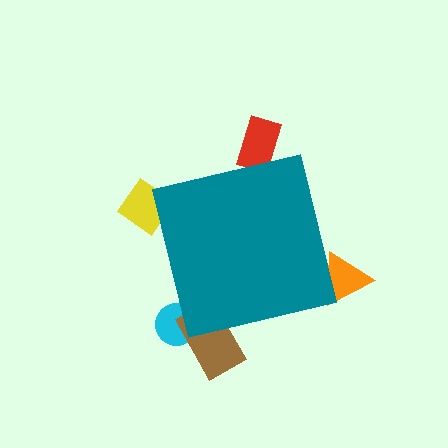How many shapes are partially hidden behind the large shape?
5 shapes are partially hidden.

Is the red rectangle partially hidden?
Yes, the red rectangle is partially hidden behind the teal square.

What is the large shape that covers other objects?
A teal square.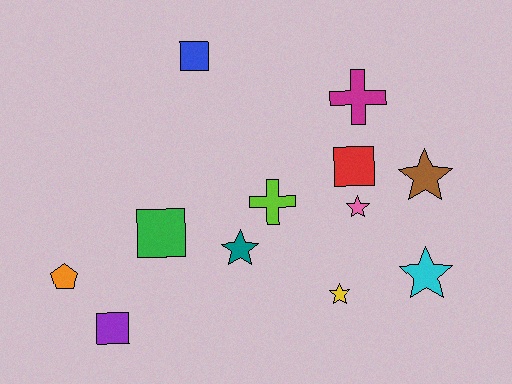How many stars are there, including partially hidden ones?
There are 5 stars.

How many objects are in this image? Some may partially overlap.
There are 12 objects.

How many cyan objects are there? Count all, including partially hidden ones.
There is 1 cyan object.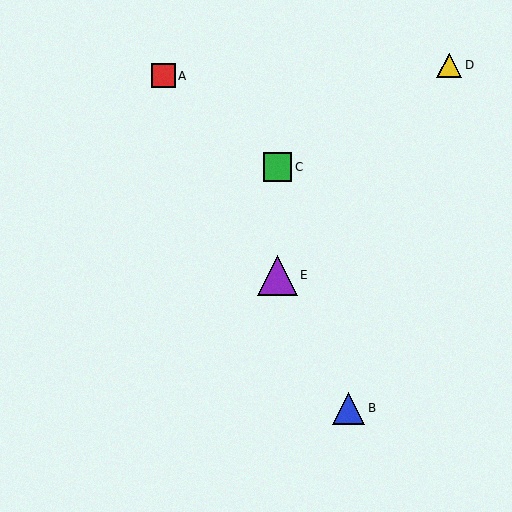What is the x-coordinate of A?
Object A is at x≈163.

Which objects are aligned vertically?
Objects C, E are aligned vertically.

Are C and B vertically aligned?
No, C is at x≈278 and B is at x≈349.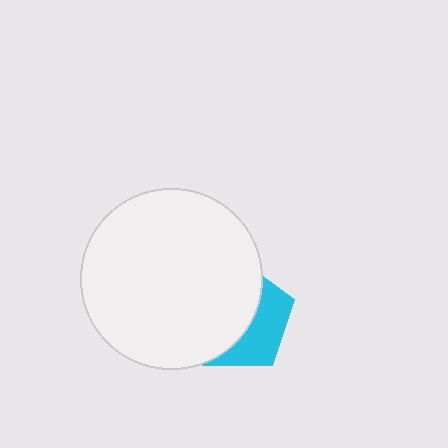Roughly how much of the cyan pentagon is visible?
A small part of it is visible (roughly 38%).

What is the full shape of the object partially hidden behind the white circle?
The partially hidden object is a cyan pentagon.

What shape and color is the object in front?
The object in front is a white circle.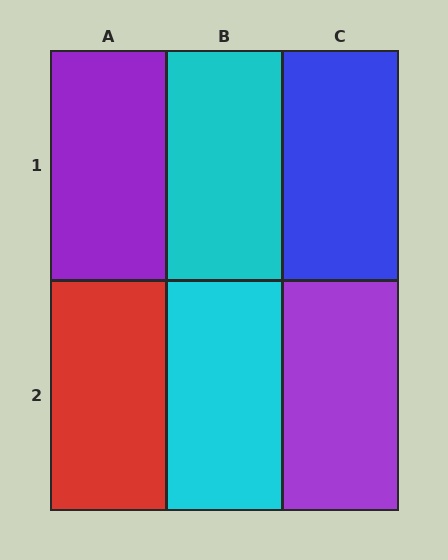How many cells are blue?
1 cell is blue.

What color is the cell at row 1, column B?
Cyan.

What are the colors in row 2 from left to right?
Red, cyan, purple.